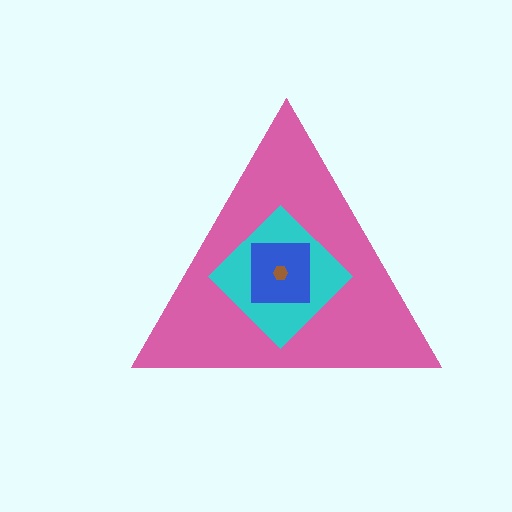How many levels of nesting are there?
4.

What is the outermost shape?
The pink triangle.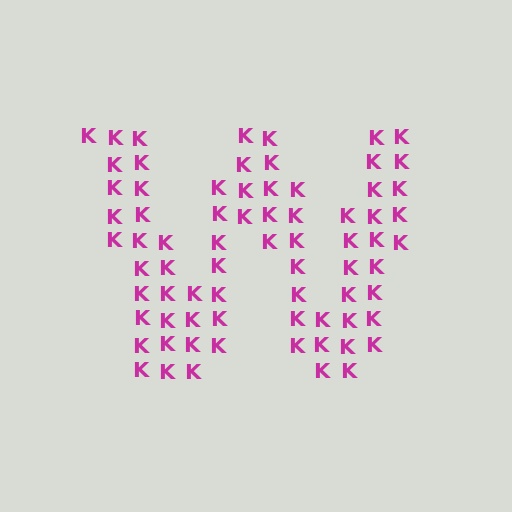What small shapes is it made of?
It is made of small letter K's.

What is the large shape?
The large shape is the letter W.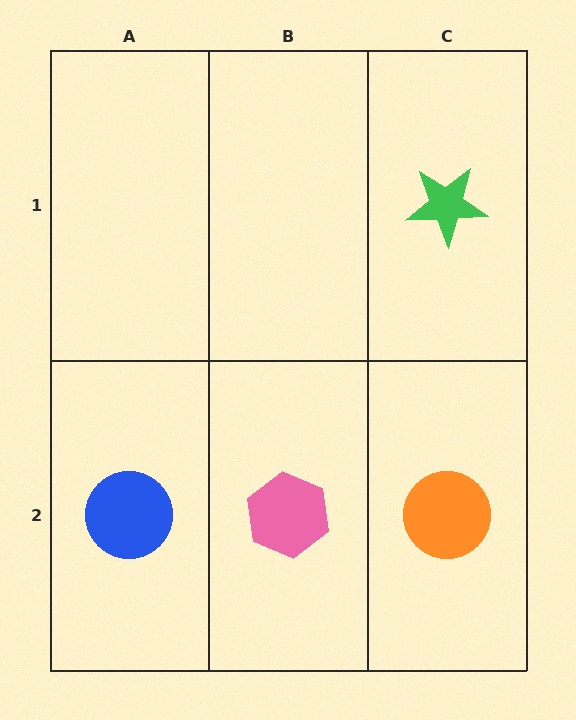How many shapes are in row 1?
1 shape.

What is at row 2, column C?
An orange circle.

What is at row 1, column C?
A green star.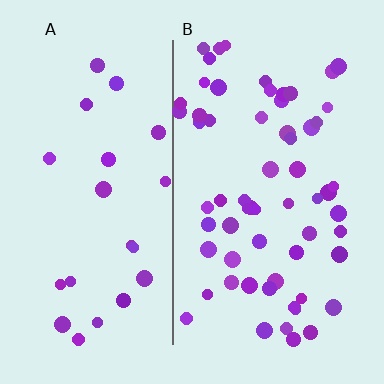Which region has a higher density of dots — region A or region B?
B (the right).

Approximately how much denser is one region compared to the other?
Approximately 2.7× — region B over region A.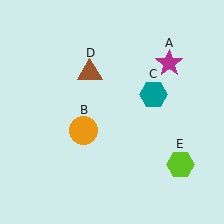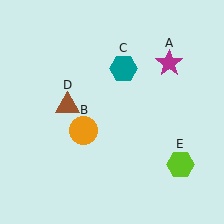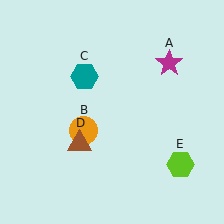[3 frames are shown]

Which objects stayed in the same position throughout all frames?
Magenta star (object A) and orange circle (object B) and lime hexagon (object E) remained stationary.